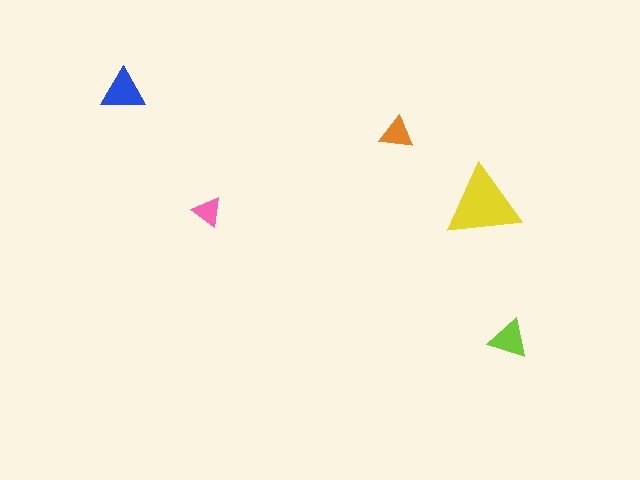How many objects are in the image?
There are 5 objects in the image.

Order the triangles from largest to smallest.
the yellow one, the blue one, the lime one, the orange one, the pink one.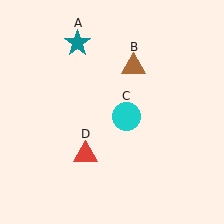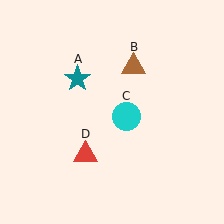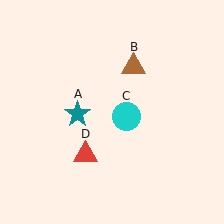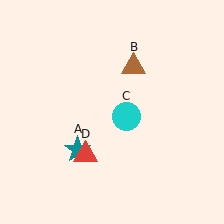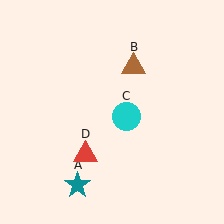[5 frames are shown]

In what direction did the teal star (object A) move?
The teal star (object A) moved down.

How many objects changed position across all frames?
1 object changed position: teal star (object A).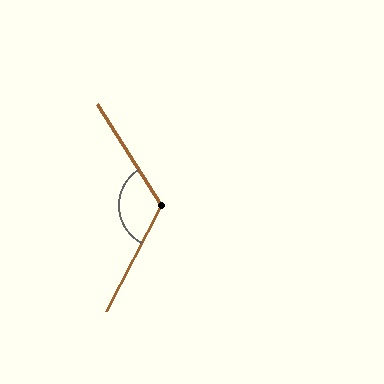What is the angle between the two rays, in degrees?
Approximately 120 degrees.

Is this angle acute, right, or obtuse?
It is obtuse.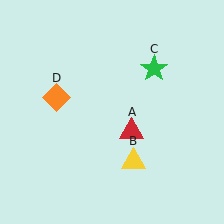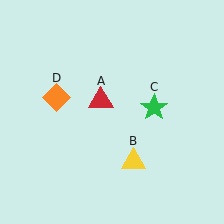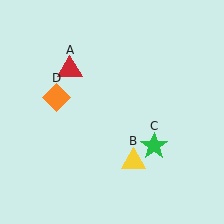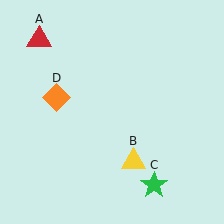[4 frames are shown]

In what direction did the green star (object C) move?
The green star (object C) moved down.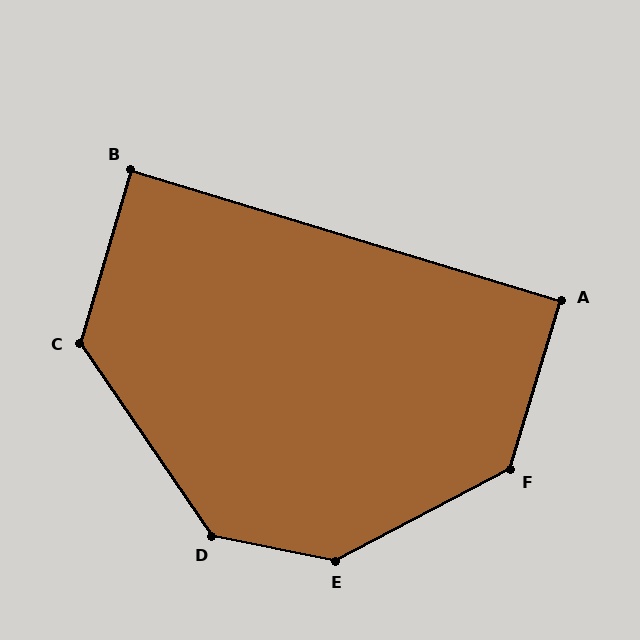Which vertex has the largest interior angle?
E, at approximately 141 degrees.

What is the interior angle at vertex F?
Approximately 135 degrees (obtuse).